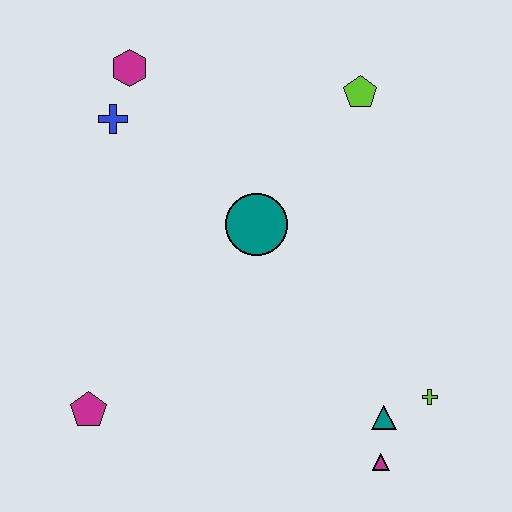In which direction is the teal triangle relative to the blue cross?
The teal triangle is below the blue cross.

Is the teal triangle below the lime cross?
Yes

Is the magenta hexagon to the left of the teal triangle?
Yes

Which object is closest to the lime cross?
The teal triangle is closest to the lime cross.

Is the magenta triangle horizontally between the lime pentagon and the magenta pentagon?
No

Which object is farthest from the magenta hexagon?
The magenta triangle is farthest from the magenta hexagon.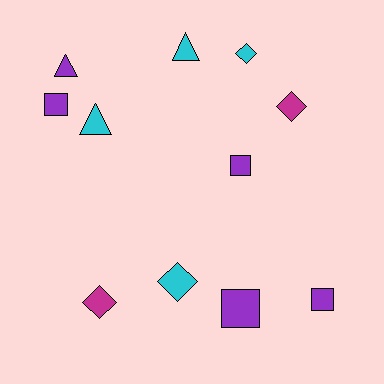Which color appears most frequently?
Purple, with 5 objects.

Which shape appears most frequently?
Square, with 4 objects.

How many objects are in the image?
There are 11 objects.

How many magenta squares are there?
There are no magenta squares.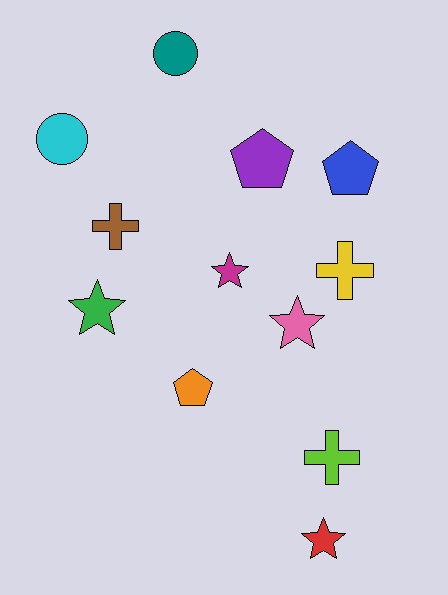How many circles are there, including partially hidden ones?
There are 2 circles.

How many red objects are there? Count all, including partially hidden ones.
There is 1 red object.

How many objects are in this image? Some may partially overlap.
There are 12 objects.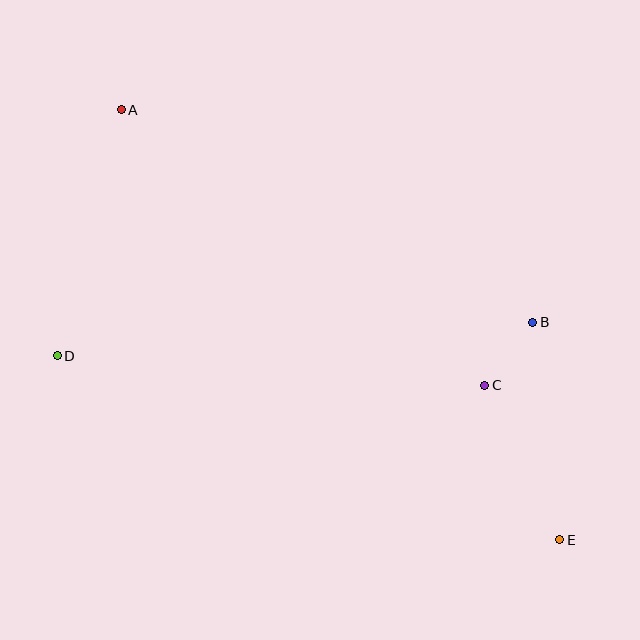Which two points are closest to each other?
Points B and C are closest to each other.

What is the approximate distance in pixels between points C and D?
The distance between C and D is approximately 428 pixels.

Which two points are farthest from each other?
Points A and E are farthest from each other.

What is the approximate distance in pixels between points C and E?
The distance between C and E is approximately 172 pixels.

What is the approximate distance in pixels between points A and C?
The distance between A and C is approximately 456 pixels.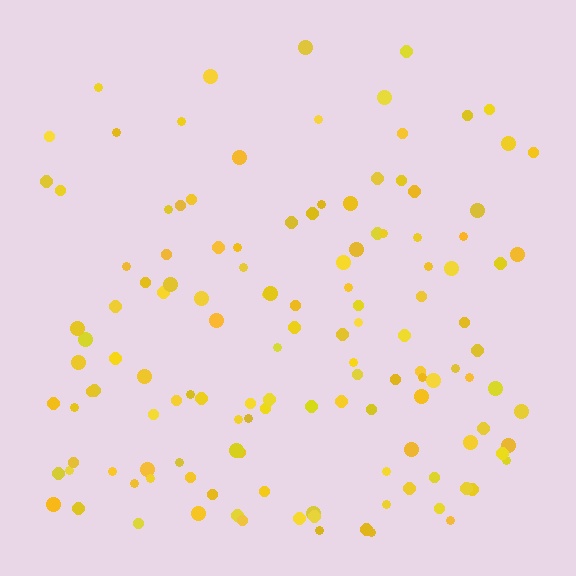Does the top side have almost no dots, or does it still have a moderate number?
Still a moderate number, just noticeably fewer than the bottom.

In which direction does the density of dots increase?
From top to bottom, with the bottom side densest.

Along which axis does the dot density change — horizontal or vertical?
Vertical.